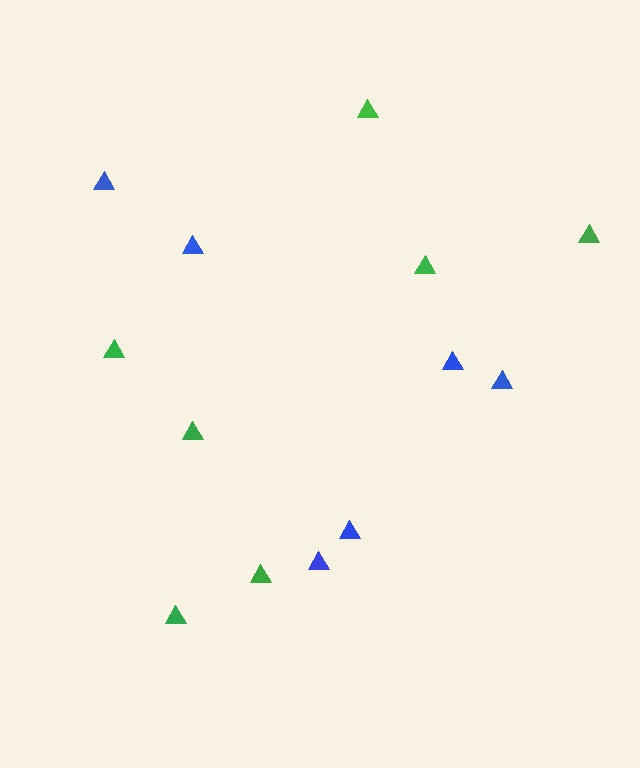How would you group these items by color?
There are 2 groups: one group of blue triangles (6) and one group of green triangles (7).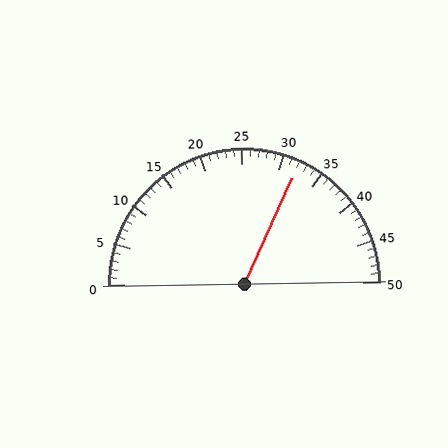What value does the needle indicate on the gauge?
The needle indicates approximately 32.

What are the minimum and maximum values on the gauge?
The gauge ranges from 0 to 50.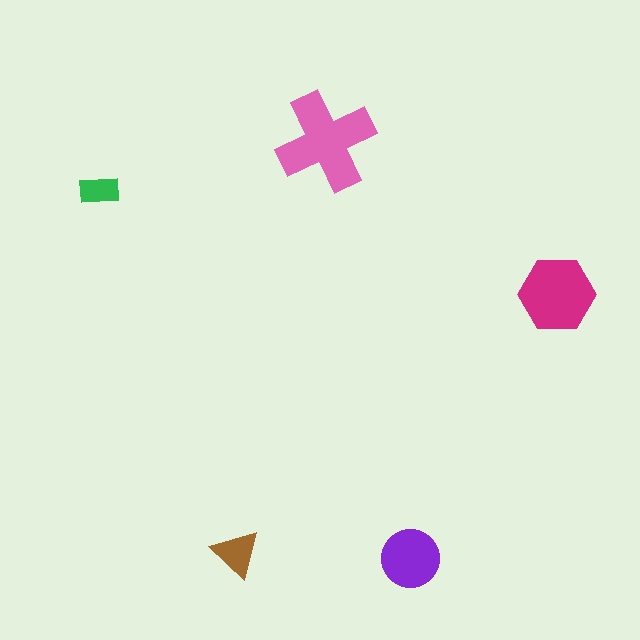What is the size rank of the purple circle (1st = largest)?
3rd.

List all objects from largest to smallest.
The pink cross, the magenta hexagon, the purple circle, the brown triangle, the green rectangle.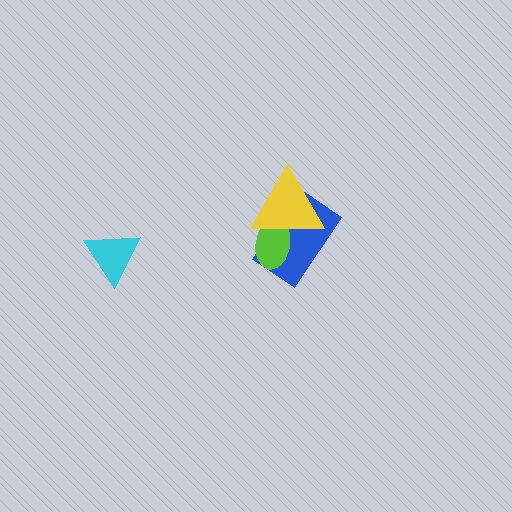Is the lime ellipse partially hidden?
Yes, it is partially covered by another shape.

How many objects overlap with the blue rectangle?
2 objects overlap with the blue rectangle.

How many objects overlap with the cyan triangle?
0 objects overlap with the cyan triangle.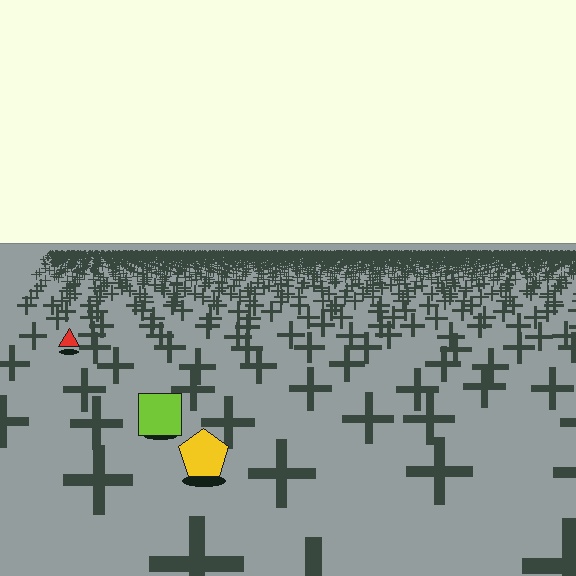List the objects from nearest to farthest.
From nearest to farthest: the yellow pentagon, the lime square, the red triangle.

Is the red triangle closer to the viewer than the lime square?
No. The lime square is closer — you can tell from the texture gradient: the ground texture is coarser near it.